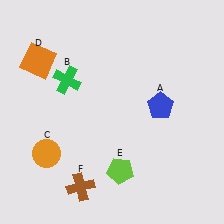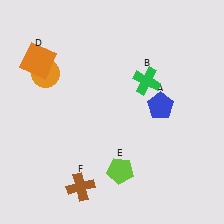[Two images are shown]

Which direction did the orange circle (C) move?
The orange circle (C) moved up.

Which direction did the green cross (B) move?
The green cross (B) moved right.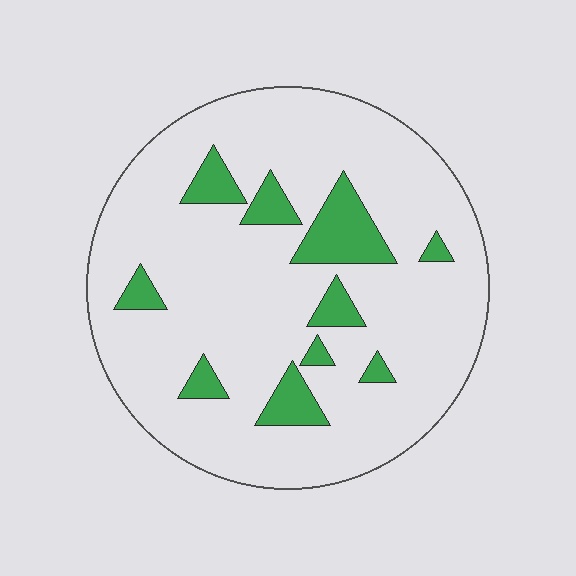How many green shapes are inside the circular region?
10.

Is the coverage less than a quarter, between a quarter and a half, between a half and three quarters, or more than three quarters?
Less than a quarter.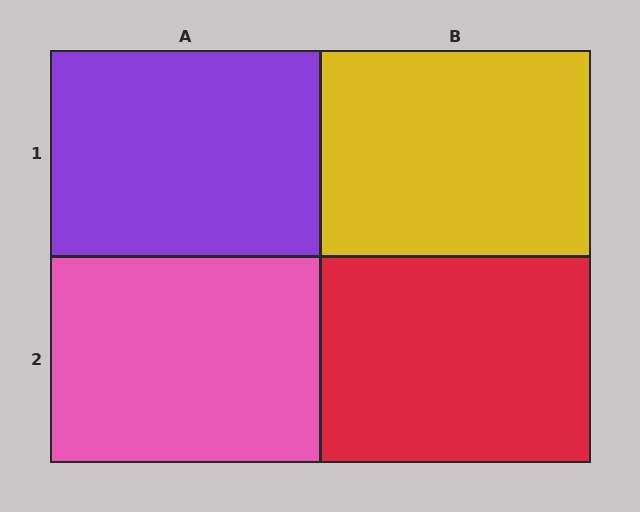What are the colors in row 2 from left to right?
Pink, red.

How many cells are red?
1 cell is red.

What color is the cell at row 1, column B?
Yellow.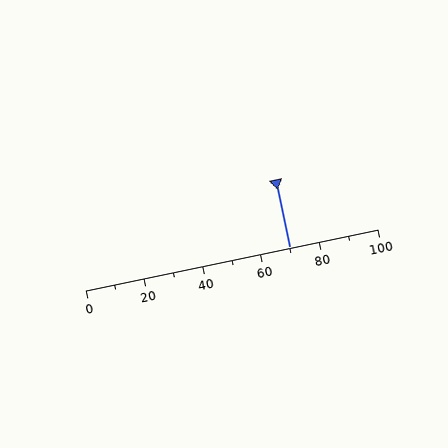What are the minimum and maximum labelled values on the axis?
The axis runs from 0 to 100.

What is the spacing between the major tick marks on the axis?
The major ticks are spaced 20 apart.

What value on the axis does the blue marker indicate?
The marker indicates approximately 70.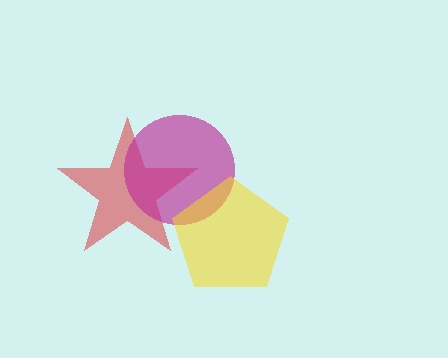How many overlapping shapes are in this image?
There are 3 overlapping shapes in the image.